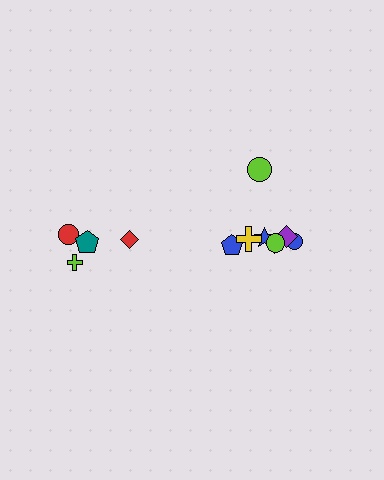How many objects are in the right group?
There are 8 objects.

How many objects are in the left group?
There are 4 objects.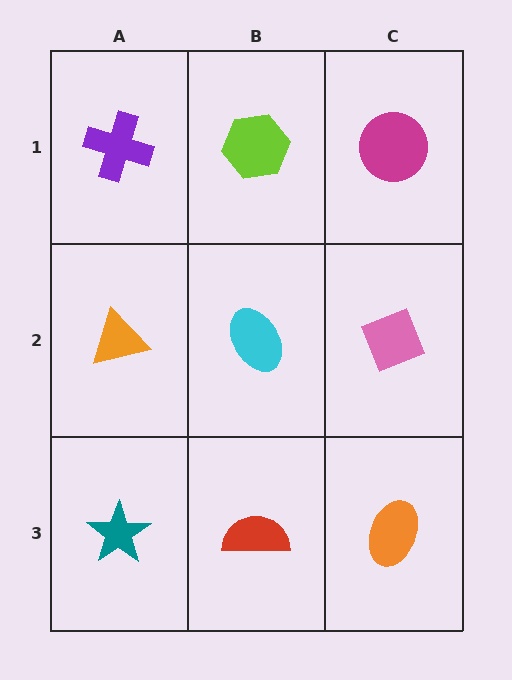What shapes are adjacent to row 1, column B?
A cyan ellipse (row 2, column B), a purple cross (row 1, column A), a magenta circle (row 1, column C).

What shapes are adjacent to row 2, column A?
A purple cross (row 1, column A), a teal star (row 3, column A), a cyan ellipse (row 2, column B).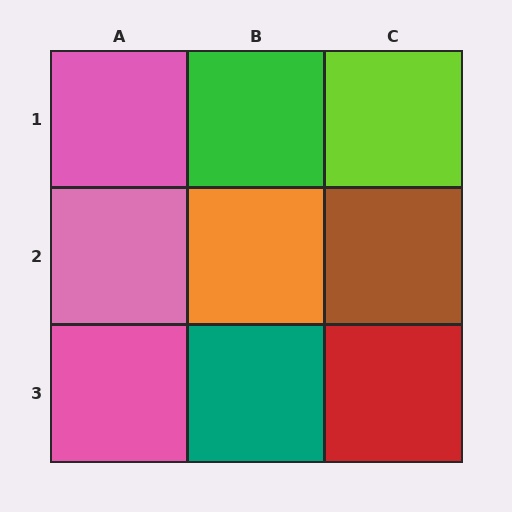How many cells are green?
1 cell is green.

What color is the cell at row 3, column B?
Teal.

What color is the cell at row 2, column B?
Orange.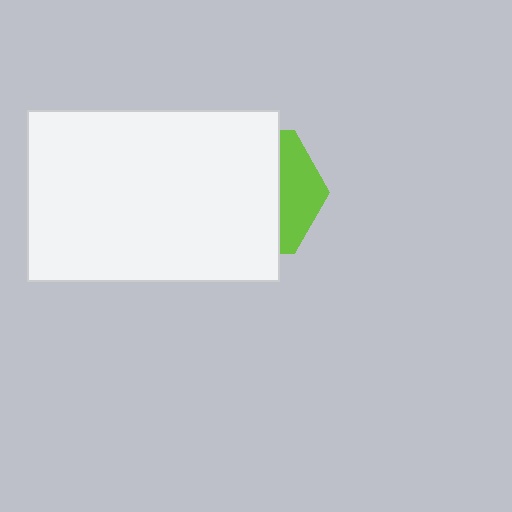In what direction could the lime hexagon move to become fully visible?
The lime hexagon could move right. That would shift it out from behind the white rectangle entirely.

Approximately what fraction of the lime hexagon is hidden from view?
Roughly 69% of the lime hexagon is hidden behind the white rectangle.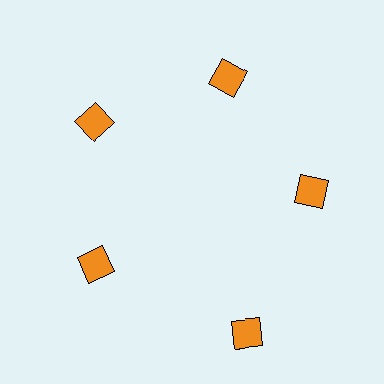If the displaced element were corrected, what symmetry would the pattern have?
It would have 5-fold rotational symmetry — the pattern would map onto itself every 72 degrees.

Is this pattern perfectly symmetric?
No. The 5 orange diamonds are arranged in a ring, but one element near the 5 o'clock position is pushed outward from the center, breaking the 5-fold rotational symmetry.